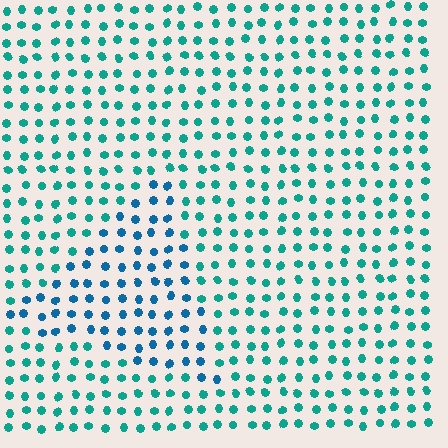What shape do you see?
I see a triangle.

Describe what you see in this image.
The image is filled with small teal elements in a uniform arrangement. A triangle-shaped region is visible where the elements are tinted to a slightly different hue, forming a subtle color boundary.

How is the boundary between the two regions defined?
The boundary is defined purely by a slight shift in hue (about 32 degrees). Spacing, size, and orientation are identical on both sides.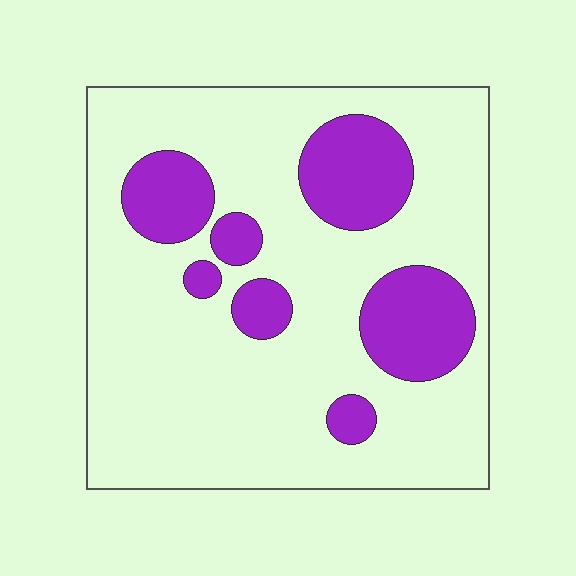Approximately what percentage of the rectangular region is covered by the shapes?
Approximately 25%.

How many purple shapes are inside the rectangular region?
7.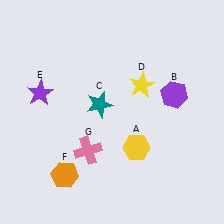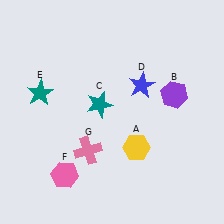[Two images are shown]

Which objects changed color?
D changed from yellow to blue. E changed from purple to teal. F changed from orange to pink.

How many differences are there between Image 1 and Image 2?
There are 3 differences between the two images.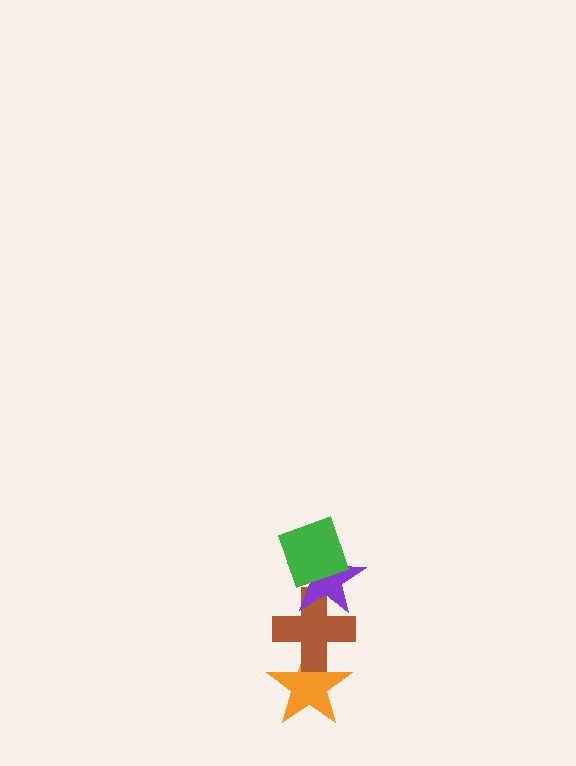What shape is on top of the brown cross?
The purple star is on top of the brown cross.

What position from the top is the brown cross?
The brown cross is 3rd from the top.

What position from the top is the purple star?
The purple star is 2nd from the top.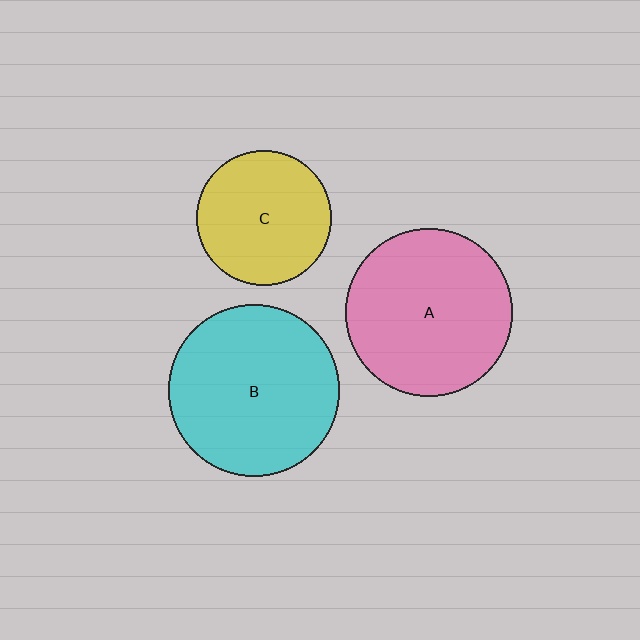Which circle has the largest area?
Circle B (cyan).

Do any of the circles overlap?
No, none of the circles overlap.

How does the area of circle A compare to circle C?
Approximately 1.5 times.